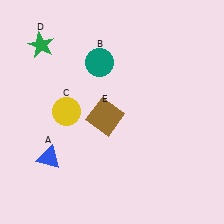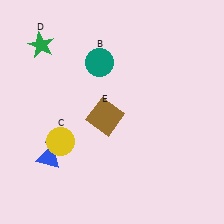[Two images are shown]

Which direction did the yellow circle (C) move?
The yellow circle (C) moved down.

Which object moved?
The yellow circle (C) moved down.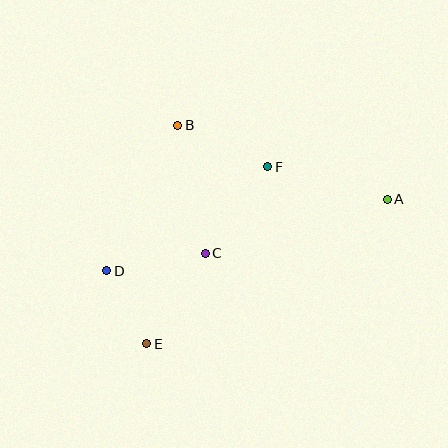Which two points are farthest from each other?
Points A and D are farthest from each other.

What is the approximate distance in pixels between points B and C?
The distance between B and C is approximately 131 pixels.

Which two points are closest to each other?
Points D and E are closest to each other.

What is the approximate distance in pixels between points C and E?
The distance between C and E is approximately 108 pixels.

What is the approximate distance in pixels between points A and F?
The distance between A and F is approximately 124 pixels.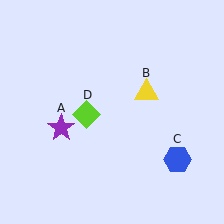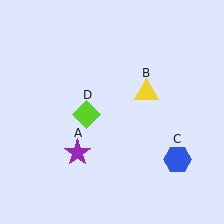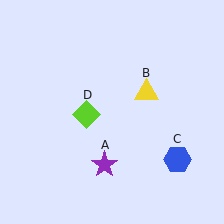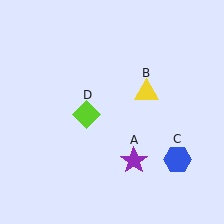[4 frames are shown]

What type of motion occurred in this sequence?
The purple star (object A) rotated counterclockwise around the center of the scene.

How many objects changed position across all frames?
1 object changed position: purple star (object A).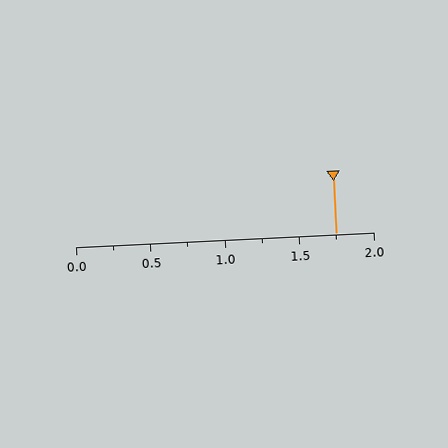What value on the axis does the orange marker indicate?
The marker indicates approximately 1.75.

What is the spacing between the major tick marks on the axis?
The major ticks are spaced 0.5 apart.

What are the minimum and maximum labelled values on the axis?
The axis runs from 0.0 to 2.0.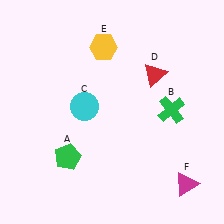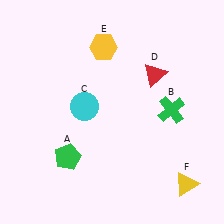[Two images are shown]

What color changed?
The triangle (F) changed from magenta in Image 1 to yellow in Image 2.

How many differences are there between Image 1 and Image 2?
There is 1 difference between the two images.